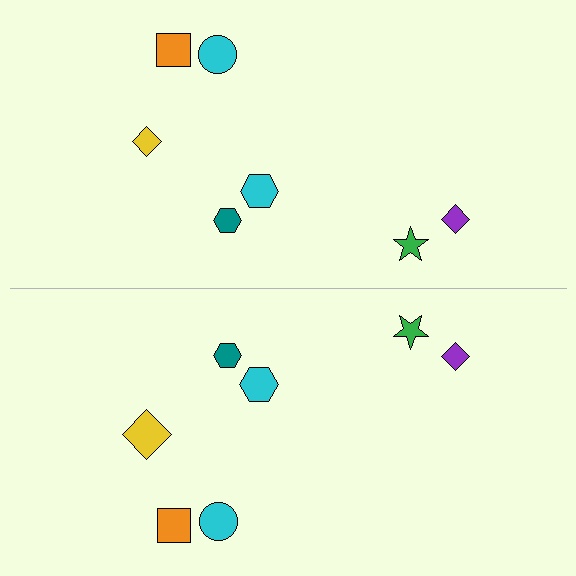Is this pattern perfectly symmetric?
No, the pattern is not perfectly symmetric. The yellow diamond on the bottom side has a different size than its mirror counterpart.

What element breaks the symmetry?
The yellow diamond on the bottom side has a different size than its mirror counterpart.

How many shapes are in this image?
There are 14 shapes in this image.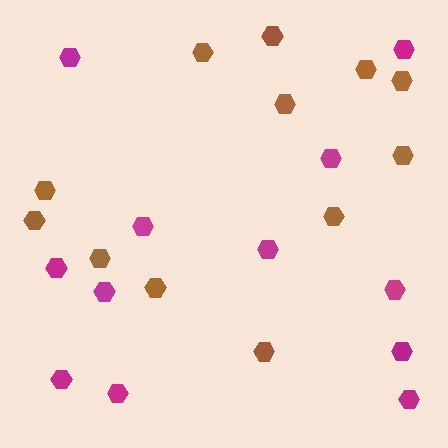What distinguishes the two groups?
There are 2 groups: one group of magenta hexagons (12) and one group of brown hexagons (12).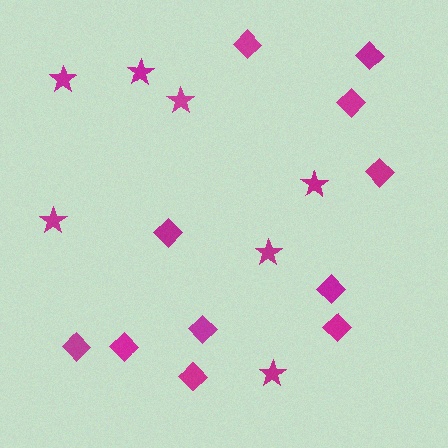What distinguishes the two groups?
There are 2 groups: one group of stars (7) and one group of diamonds (11).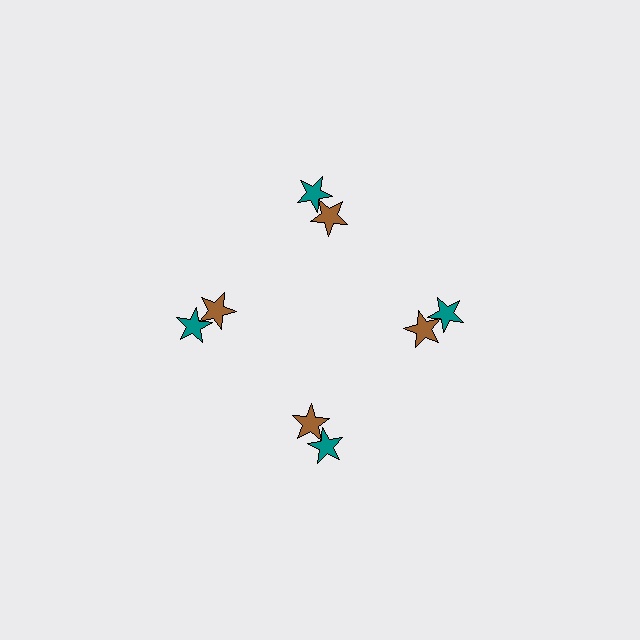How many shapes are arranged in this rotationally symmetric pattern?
There are 8 shapes, arranged in 4 groups of 2.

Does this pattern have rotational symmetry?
Yes, this pattern has 4-fold rotational symmetry. It looks the same after rotating 90 degrees around the center.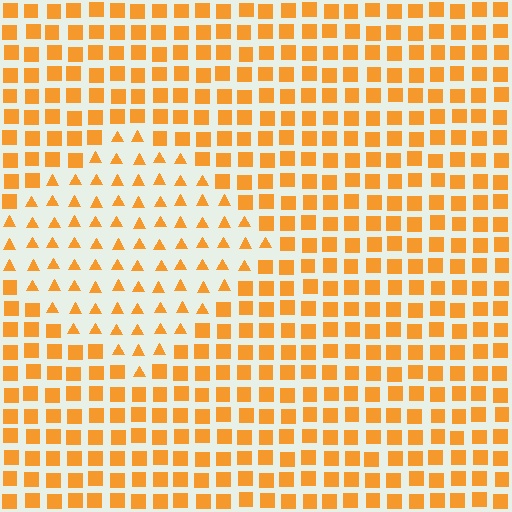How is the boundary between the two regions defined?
The boundary is defined by a change in element shape: triangles inside vs. squares outside. All elements share the same color and spacing.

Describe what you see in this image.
The image is filled with small orange elements arranged in a uniform grid. A diamond-shaped region contains triangles, while the surrounding area contains squares. The boundary is defined purely by the change in element shape.